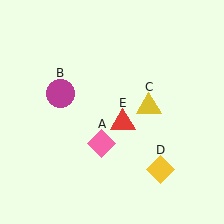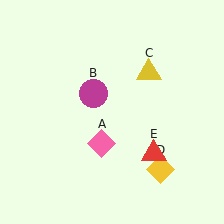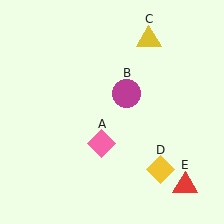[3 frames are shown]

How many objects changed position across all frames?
3 objects changed position: magenta circle (object B), yellow triangle (object C), red triangle (object E).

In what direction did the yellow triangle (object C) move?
The yellow triangle (object C) moved up.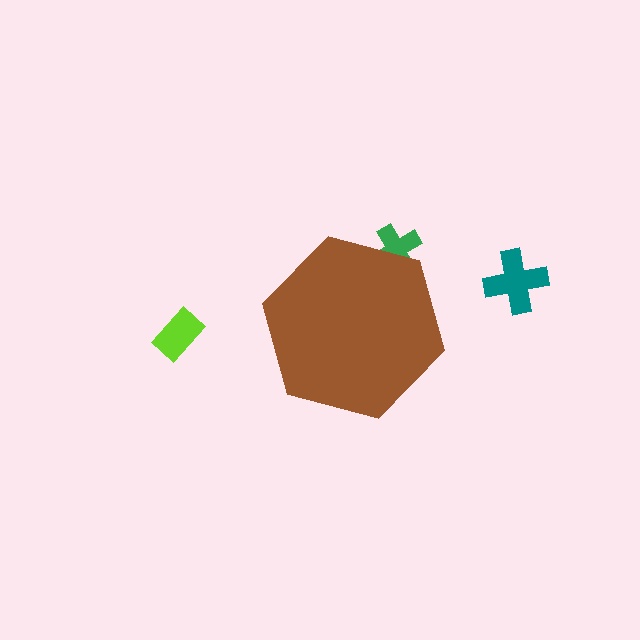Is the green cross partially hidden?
Yes, the green cross is partially hidden behind the brown hexagon.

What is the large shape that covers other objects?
A brown hexagon.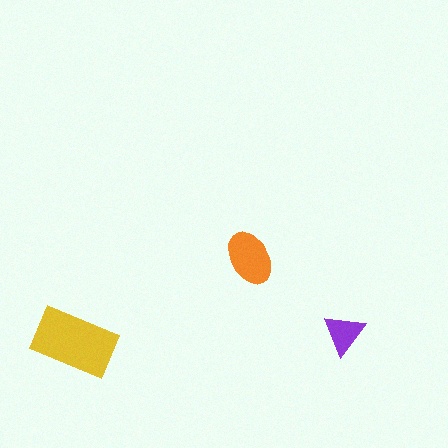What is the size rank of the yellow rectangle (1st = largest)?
1st.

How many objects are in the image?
There are 3 objects in the image.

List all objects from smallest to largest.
The purple triangle, the orange ellipse, the yellow rectangle.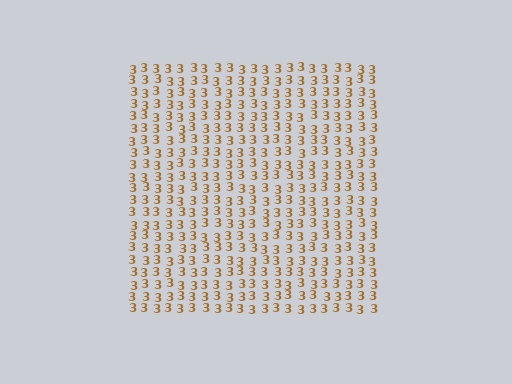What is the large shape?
The large shape is a square.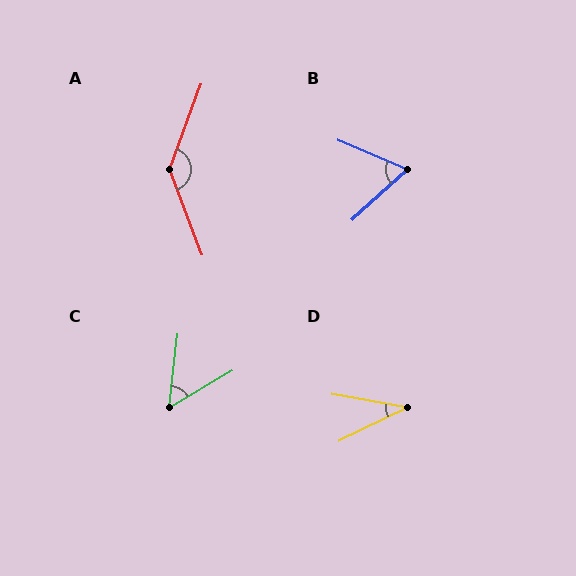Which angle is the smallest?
D, at approximately 36 degrees.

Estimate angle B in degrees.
Approximately 65 degrees.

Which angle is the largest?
A, at approximately 139 degrees.